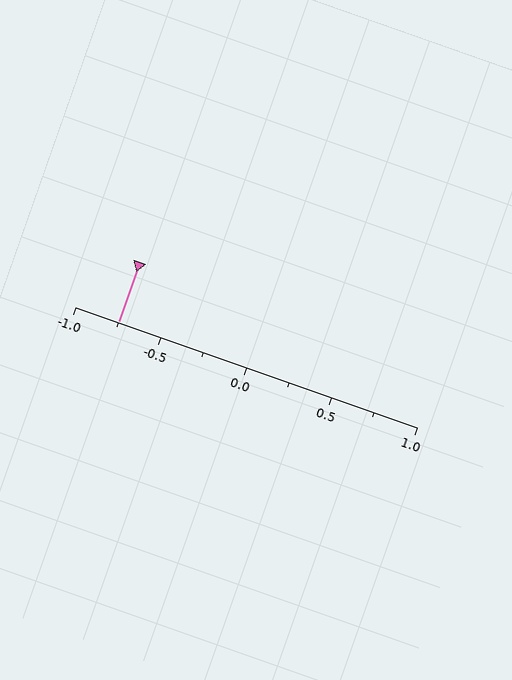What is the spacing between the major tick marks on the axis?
The major ticks are spaced 0.5 apart.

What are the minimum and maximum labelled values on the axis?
The axis runs from -1.0 to 1.0.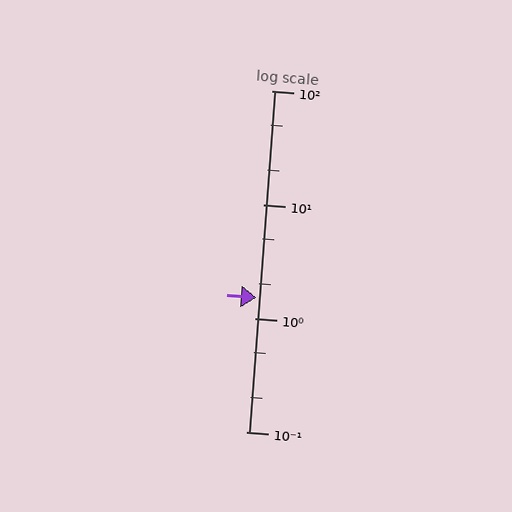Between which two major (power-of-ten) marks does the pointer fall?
The pointer is between 1 and 10.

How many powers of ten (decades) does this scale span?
The scale spans 3 decades, from 0.1 to 100.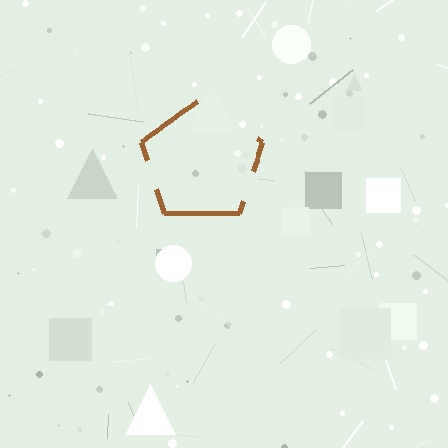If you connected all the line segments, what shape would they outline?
They would outline a pentagon.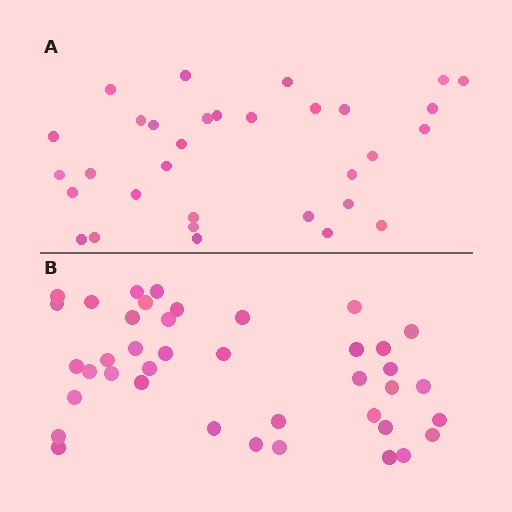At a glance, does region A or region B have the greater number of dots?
Region B (the bottom region) has more dots.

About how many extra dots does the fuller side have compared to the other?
Region B has roughly 8 or so more dots than region A.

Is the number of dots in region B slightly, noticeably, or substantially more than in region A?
Region B has noticeably more, but not dramatically so. The ratio is roughly 1.2 to 1.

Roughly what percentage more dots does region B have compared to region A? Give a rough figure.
About 25% more.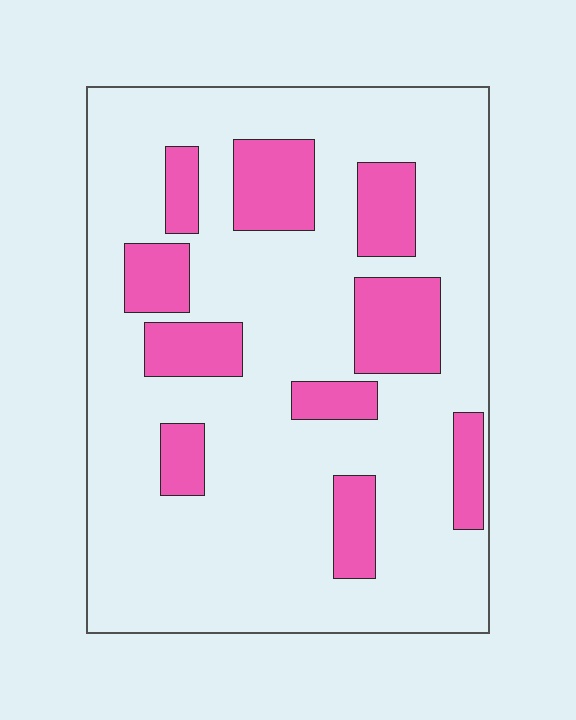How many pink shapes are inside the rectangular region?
10.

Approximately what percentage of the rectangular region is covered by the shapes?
Approximately 20%.